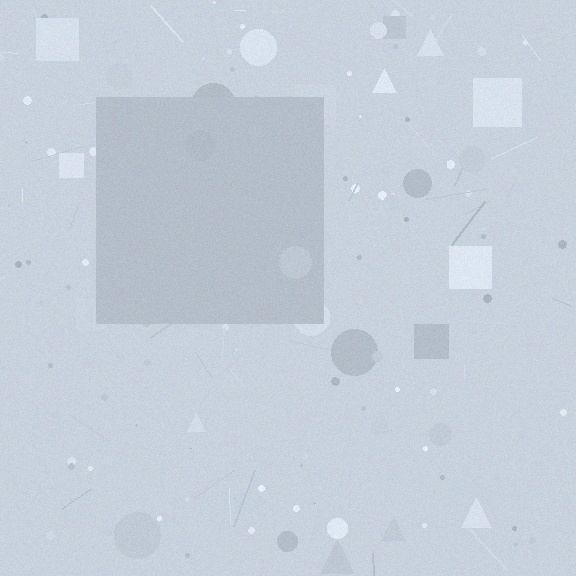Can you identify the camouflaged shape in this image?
The camouflaged shape is a square.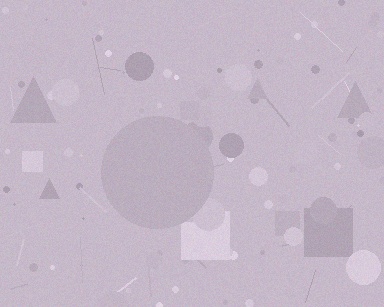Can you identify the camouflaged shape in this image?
The camouflaged shape is a circle.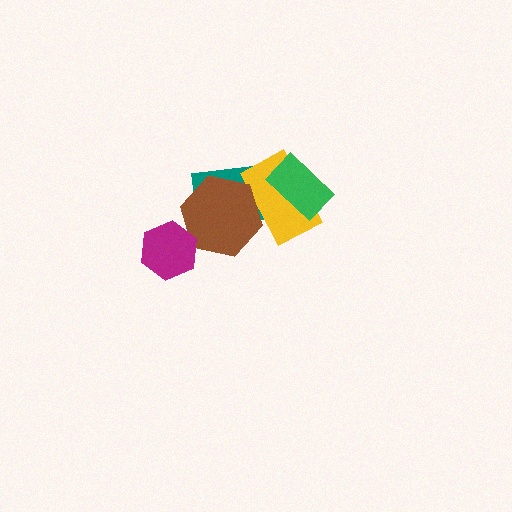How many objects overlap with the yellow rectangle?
3 objects overlap with the yellow rectangle.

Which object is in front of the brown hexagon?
The magenta hexagon is in front of the brown hexagon.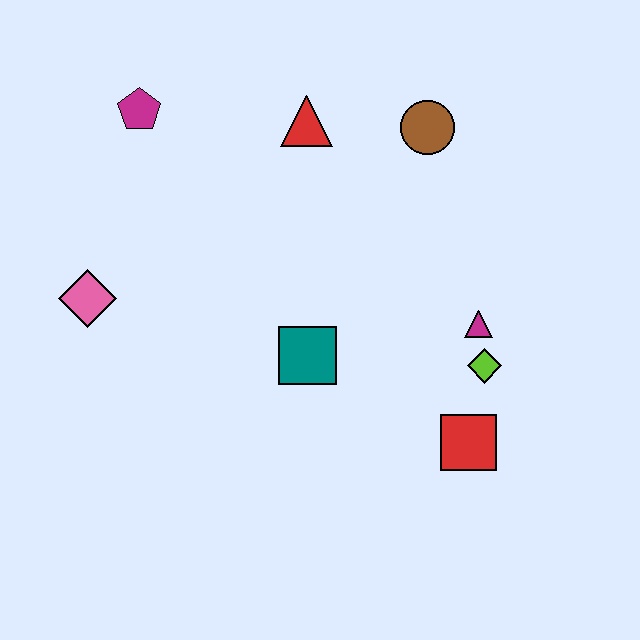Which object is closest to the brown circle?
The red triangle is closest to the brown circle.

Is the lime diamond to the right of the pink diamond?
Yes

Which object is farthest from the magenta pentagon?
The red square is farthest from the magenta pentagon.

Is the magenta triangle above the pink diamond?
No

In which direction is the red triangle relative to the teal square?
The red triangle is above the teal square.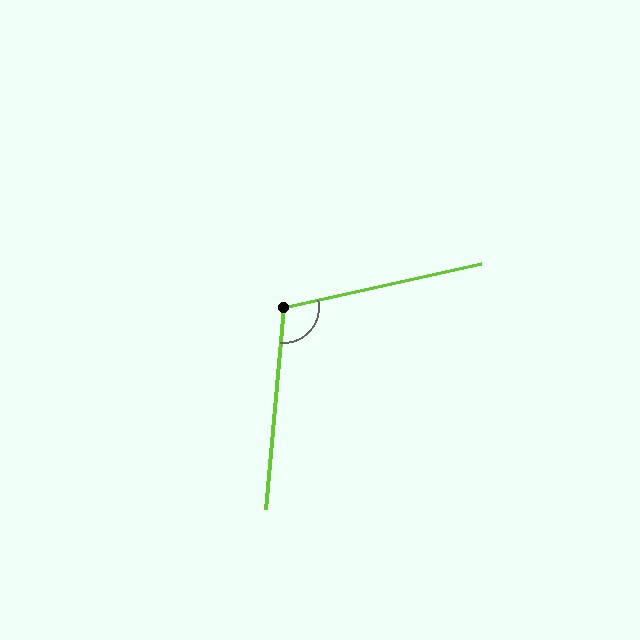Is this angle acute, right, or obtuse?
It is obtuse.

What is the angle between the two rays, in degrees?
Approximately 108 degrees.